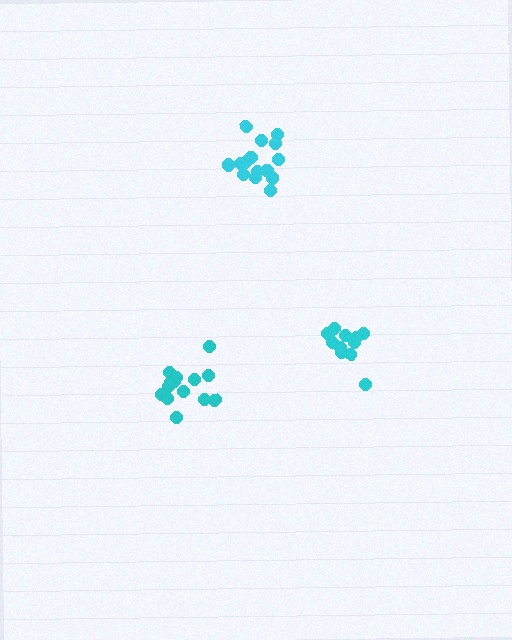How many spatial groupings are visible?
There are 3 spatial groupings.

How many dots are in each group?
Group 1: 15 dots, Group 2: 11 dots, Group 3: 14 dots (40 total).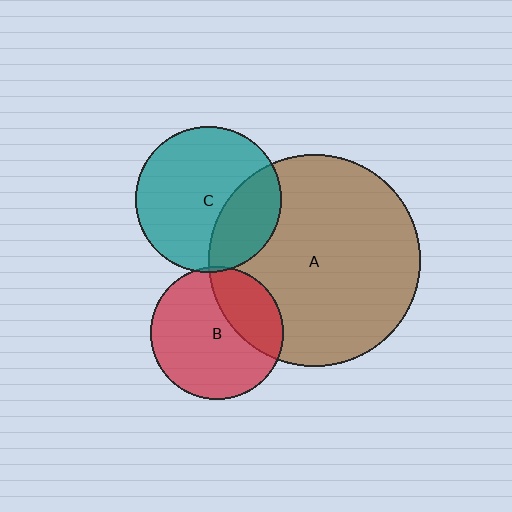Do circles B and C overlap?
Yes.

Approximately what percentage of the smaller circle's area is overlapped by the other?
Approximately 5%.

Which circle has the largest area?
Circle A (brown).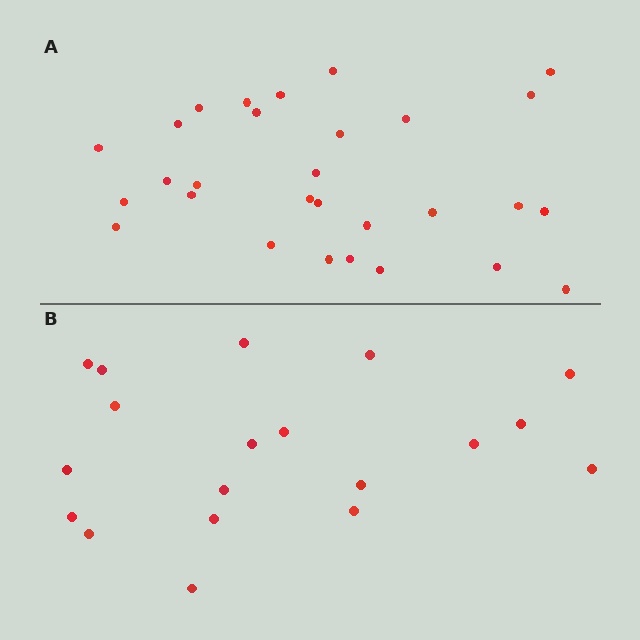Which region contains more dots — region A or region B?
Region A (the top region) has more dots.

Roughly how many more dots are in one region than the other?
Region A has roughly 10 or so more dots than region B.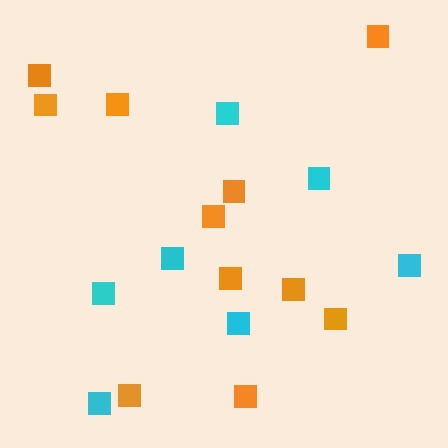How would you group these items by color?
There are 2 groups: one group of cyan squares (7) and one group of orange squares (11).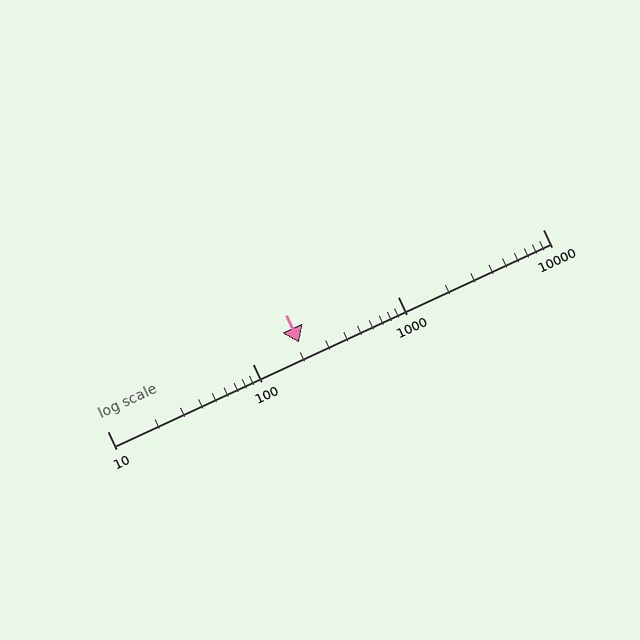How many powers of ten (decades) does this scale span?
The scale spans 3 decades, from 10 to 10000.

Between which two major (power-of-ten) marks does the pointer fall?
The pointer is between 100 and 1000.